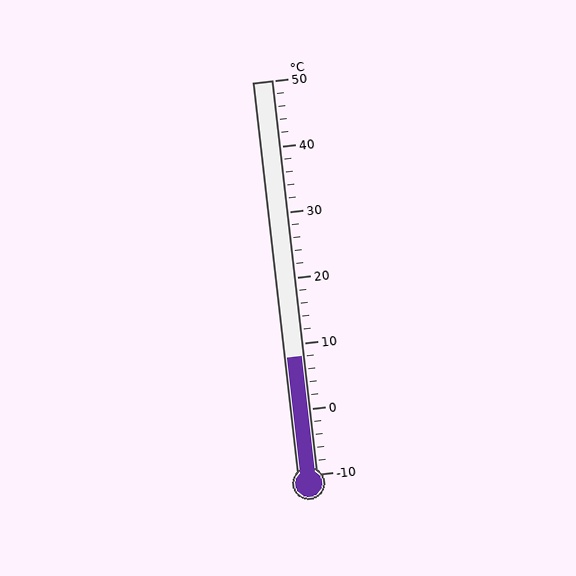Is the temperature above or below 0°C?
The temperature is above 0°C.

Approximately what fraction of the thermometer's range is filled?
The thermometer is filled to approximately 30% of its range.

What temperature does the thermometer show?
The thermometer shows approximately 8°C.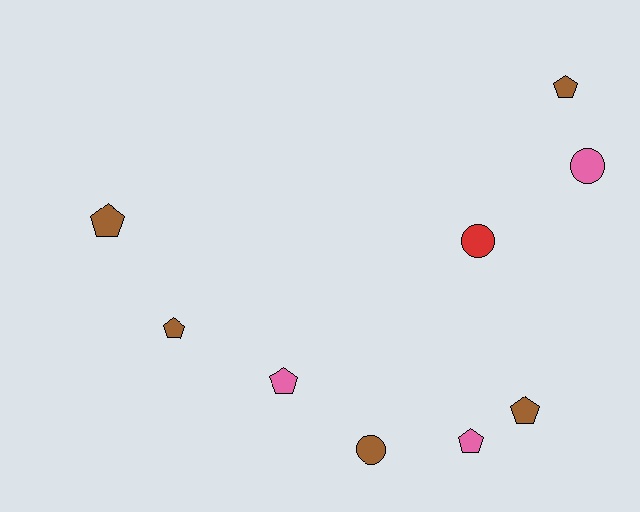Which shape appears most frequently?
Pentagon, with 6 objects.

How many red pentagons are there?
There are no red pentagons.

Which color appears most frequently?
Brown, with 5 objects.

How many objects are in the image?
There are 9 objects.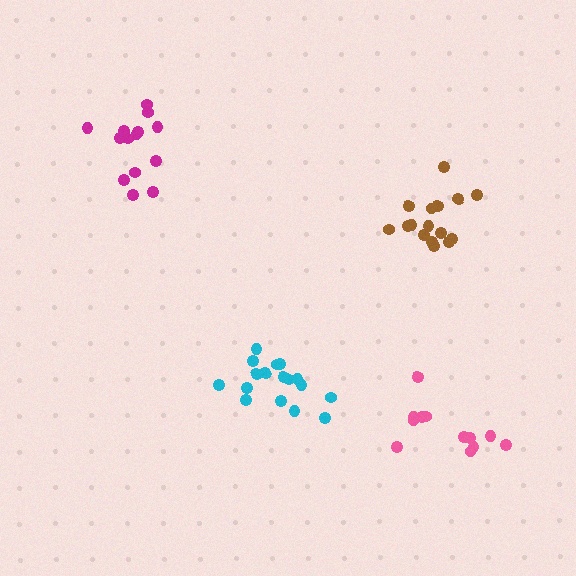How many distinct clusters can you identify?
There are 4 distinct clusters.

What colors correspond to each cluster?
The clusters are colored: cyan, brown, pink, magenta.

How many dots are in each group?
Group 1: 17 dots, Group 2: 16 dots, Group 3: 12 dots, Group 4: 14 dots (59 total).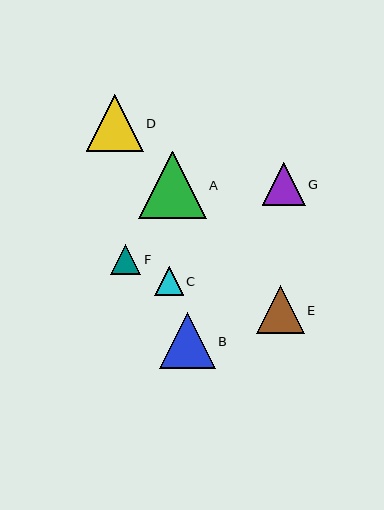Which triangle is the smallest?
Triangle C is the smallest with a size of approximately 29 pixels.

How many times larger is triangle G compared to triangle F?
Triangle G is approximately 1.4 times the size of triangle F.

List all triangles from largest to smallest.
From largest to smallest: A, D, B, E, G, F, C.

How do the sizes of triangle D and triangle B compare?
Triangle D and triangle B are approximately the same size.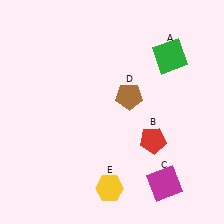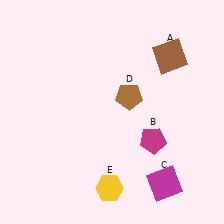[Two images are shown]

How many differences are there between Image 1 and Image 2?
There are 2 differences between the two images.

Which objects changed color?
A changed from green to brown. B changed from red to magenta.